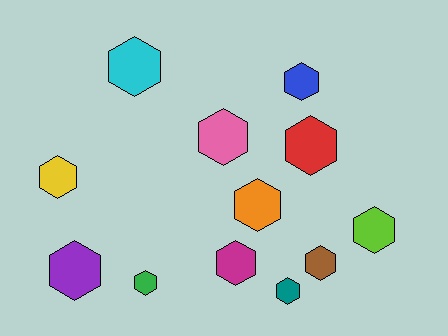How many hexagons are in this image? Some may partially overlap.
There are 12 hexagons.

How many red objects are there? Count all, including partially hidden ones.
There is 1 red object.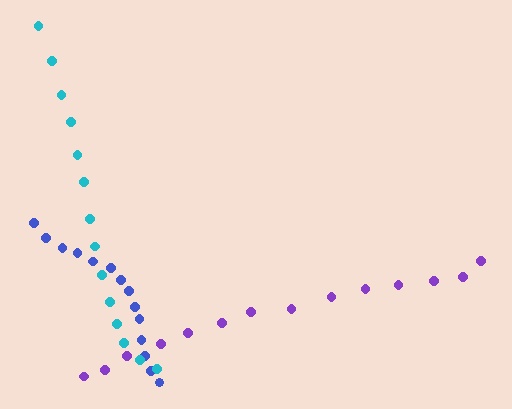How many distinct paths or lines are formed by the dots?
There are 3 distinct paths.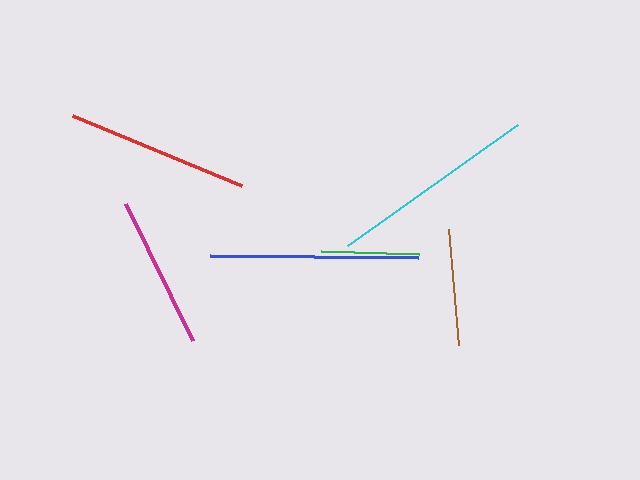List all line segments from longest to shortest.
From longest to shortest: cyan, blue, red, magenta, brown, green.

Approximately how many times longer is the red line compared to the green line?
The red line is approximately 1.9 times the length of the green line.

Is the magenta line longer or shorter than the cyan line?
The cyan line is longer than the magenta line.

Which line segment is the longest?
The cyan line is the longest at approximately 209 pixels.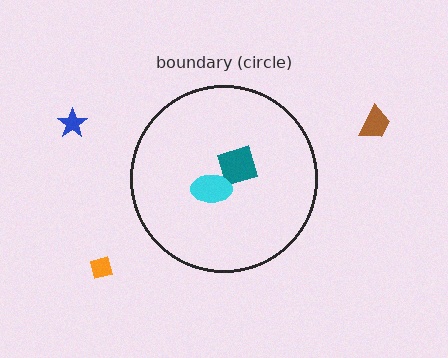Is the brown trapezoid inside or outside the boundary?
Outside.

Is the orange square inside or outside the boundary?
Outside.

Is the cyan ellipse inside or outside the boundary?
Inside.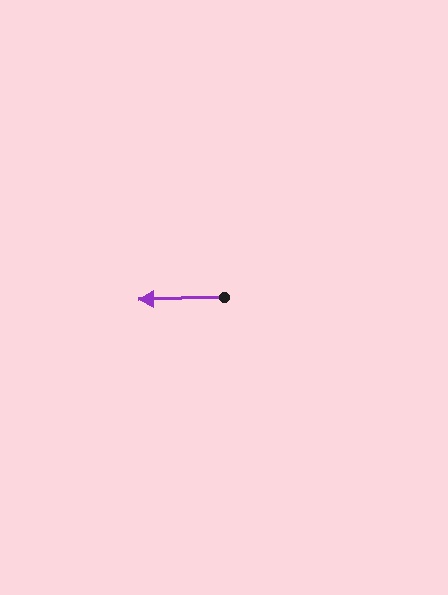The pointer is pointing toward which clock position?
Roughly 9 o'clock.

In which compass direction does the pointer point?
West.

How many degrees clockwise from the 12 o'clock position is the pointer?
Approximately 269 degrees.